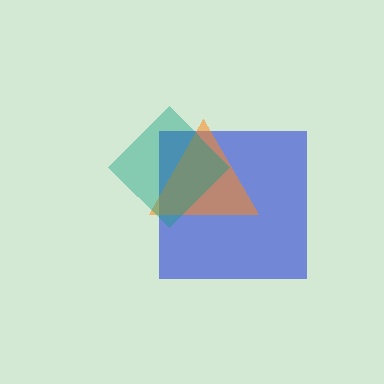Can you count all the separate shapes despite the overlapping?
Yes, there are 3 separate shapes.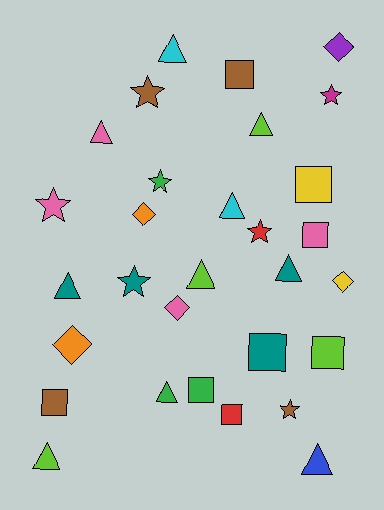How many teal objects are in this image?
There are 4 teal objects.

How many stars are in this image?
There are 7 stars.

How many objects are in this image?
There are 30 objects.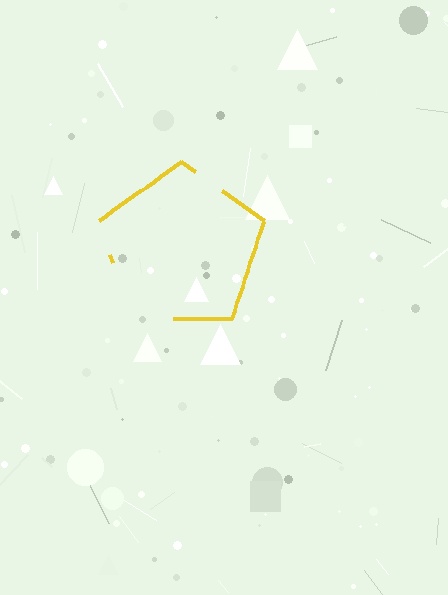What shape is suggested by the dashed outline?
The dashed outline suggests a pentagon.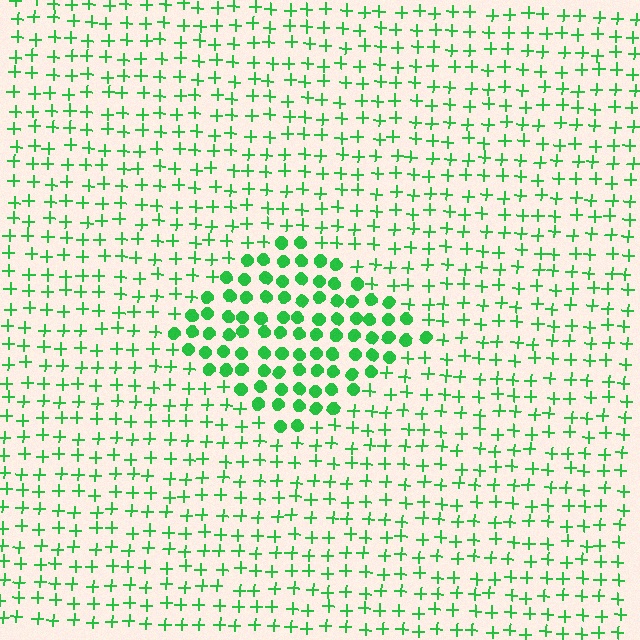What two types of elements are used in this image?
The image uses circles inside the diamond region and plus signs outside it.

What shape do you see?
I see a diamond.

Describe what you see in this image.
The image is filled with small green elements arranged in a uniform grid. A diamond-shaped region contains circles, while the surrounding area contains plus signs. The boundary is defined purely by the change in element shape.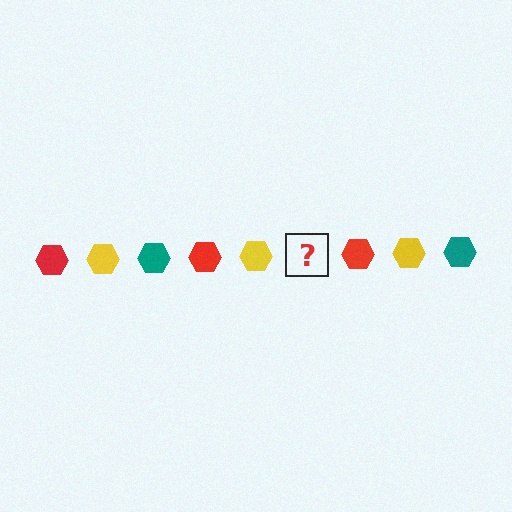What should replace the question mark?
The question mark should be replaced with a teal hexagon.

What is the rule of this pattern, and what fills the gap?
The rule is that the pattern cycles through red, yellow, teal hexagons. The gap should be filled with a teal hexagon.